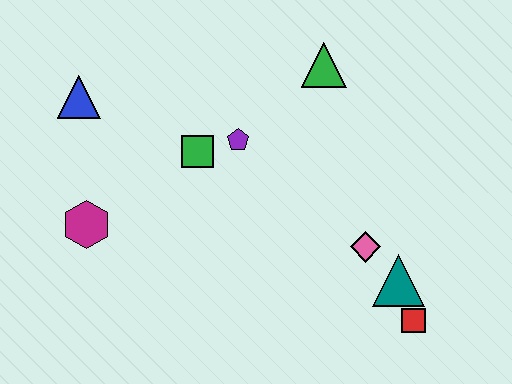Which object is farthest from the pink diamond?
The blue triangle is farthest from the pink diamond.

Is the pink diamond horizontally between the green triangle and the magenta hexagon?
No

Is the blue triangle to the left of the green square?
Yes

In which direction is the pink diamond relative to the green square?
The pink diamond is to the right of the green square.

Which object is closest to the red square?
The teal triangle is closest to the red square.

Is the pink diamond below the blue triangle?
Yes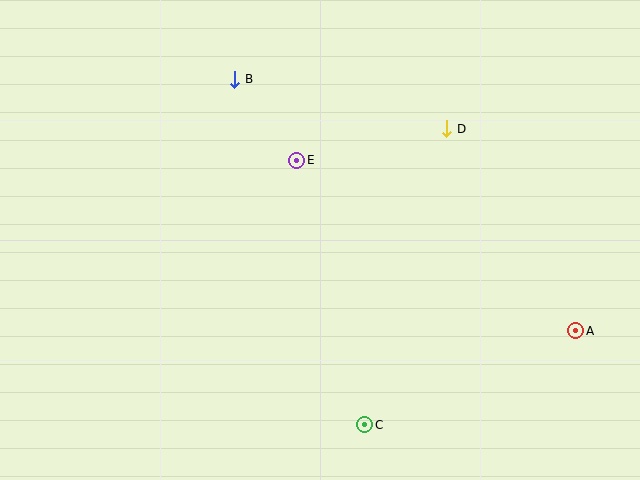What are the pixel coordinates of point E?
Point E is at (297, 160).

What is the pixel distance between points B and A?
The distance between B and A is 424 pixels.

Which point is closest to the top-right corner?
Point D is closest to the top-right corner.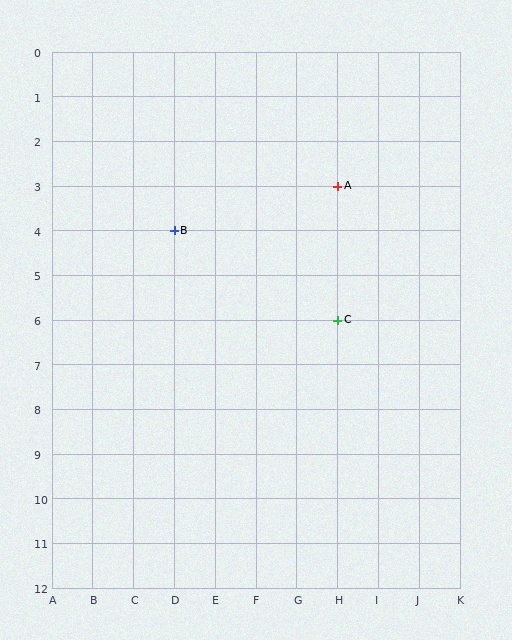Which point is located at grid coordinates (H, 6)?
Point C is at (H, 6).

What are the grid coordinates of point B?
Point B is at grid coordinates (D, 4).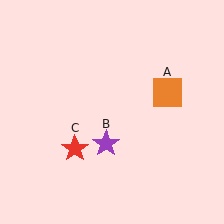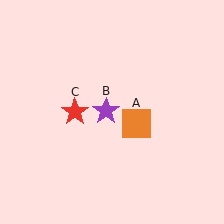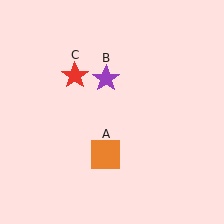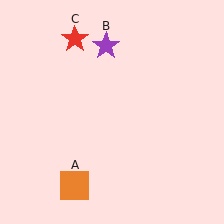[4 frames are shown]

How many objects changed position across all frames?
3 objects changed position: orange square (object A), purple star (object B), red star (object C).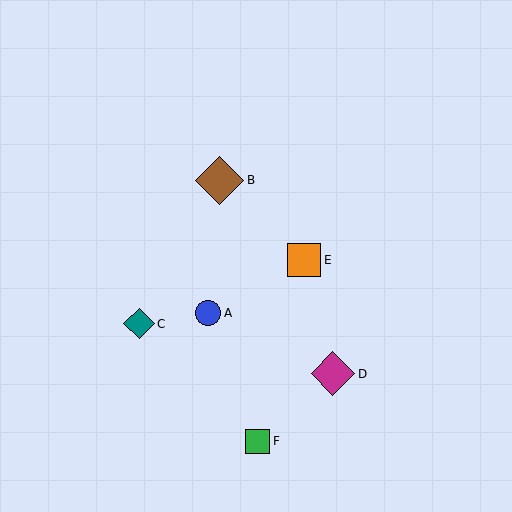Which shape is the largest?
The brown diamond (labeled B) is the largest.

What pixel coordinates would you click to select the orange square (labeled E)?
Click at (304, 260) to select the orange square E.